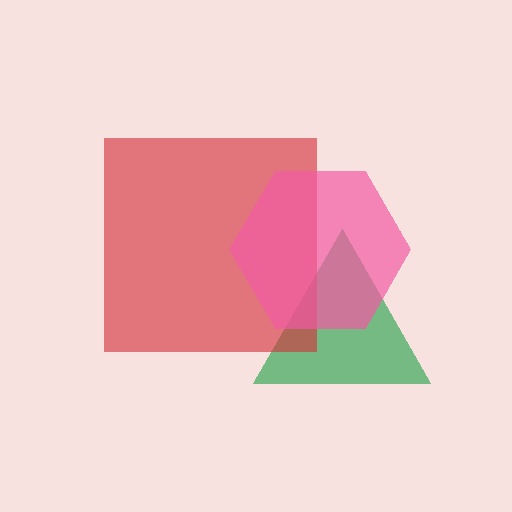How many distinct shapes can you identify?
There are 3 distinct shapes: a green triangle, a red square, a pink hexagon.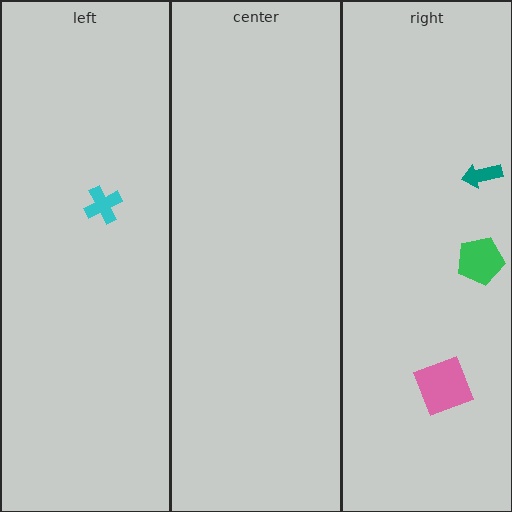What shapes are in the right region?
The teal arrow, the green pentagon, the pink square.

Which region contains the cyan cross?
The left region.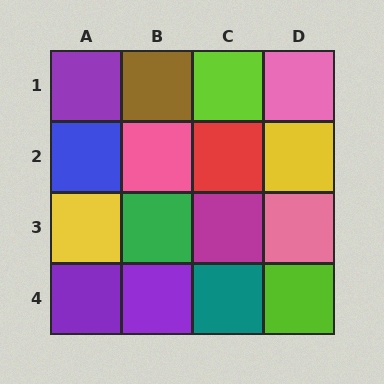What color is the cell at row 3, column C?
Magenta.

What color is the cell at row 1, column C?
Lime.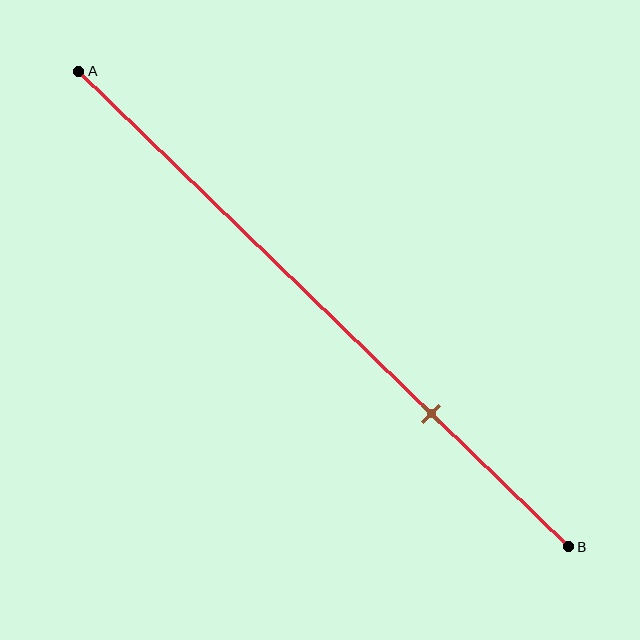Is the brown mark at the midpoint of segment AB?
No, the mark is at about 70% from A, not at the 50% midpoint.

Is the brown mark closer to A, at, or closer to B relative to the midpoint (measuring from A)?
The brown mark is closer to point B than the midpoint of segment AB.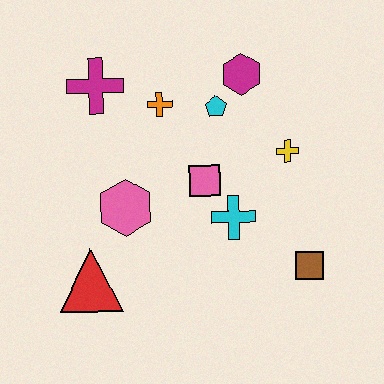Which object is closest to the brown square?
The cyan cross is closest to the brown square.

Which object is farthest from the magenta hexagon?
The red triangle is farthest from the magenta hexagon.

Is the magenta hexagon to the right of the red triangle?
Yes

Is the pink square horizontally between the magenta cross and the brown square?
Yes